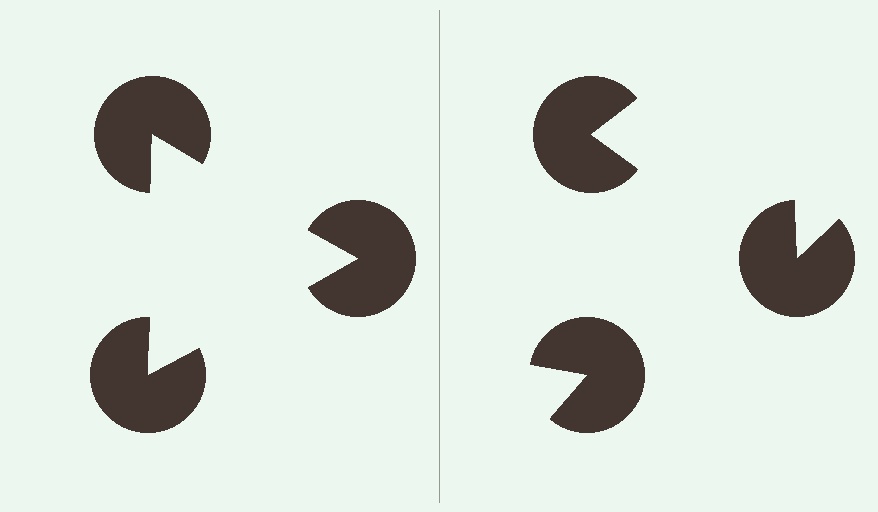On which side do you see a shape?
An illusory triangle appears on the left side. On the right side the wedge cuts are rotated, so no coherent shape forms.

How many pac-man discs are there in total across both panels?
6 — 3 on each side.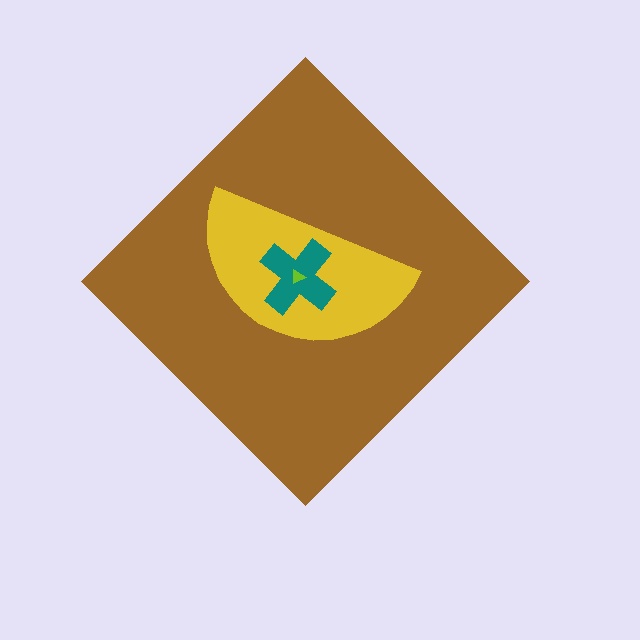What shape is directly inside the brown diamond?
The yellow semicircle.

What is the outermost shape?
The brown diamond.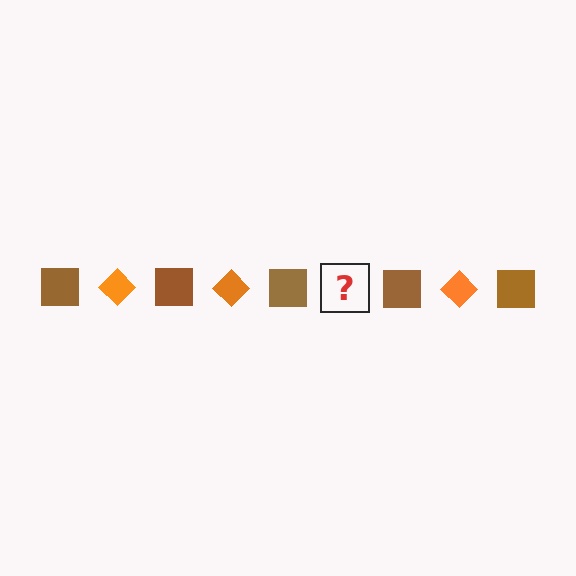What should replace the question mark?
The question mark should be replaced with an orange diamond.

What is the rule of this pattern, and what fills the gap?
The rule is that the pattern alternates between brown square and orange diamond. The gap should be filled with an orange diamond.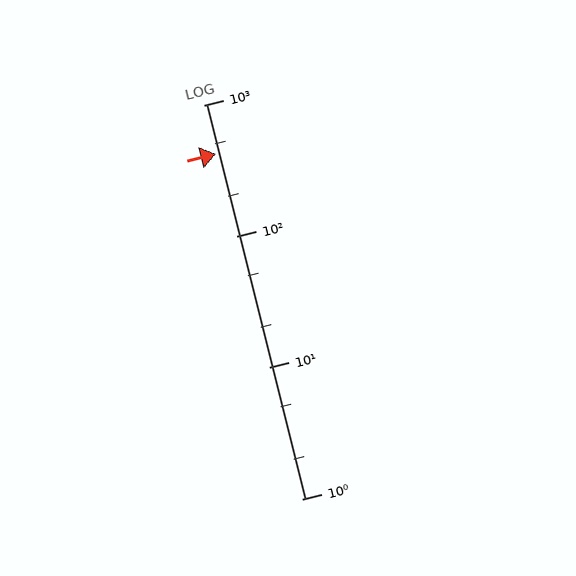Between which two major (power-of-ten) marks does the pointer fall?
The pointer is between 100 and 1000.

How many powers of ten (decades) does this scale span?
The scale spans 3 decades, from 1 to 1000.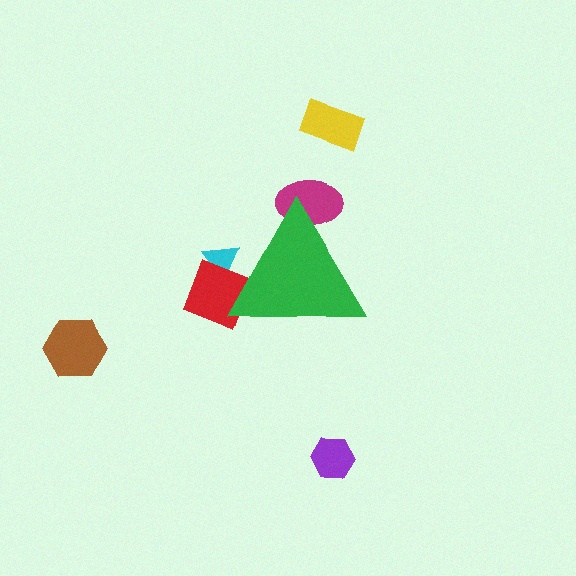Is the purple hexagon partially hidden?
No, the purple hexagon is fully visible.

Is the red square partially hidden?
Yes, the red square is partially hidden behind the green triangle.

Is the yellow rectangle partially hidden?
No, the yellow rectangle is fully visible.